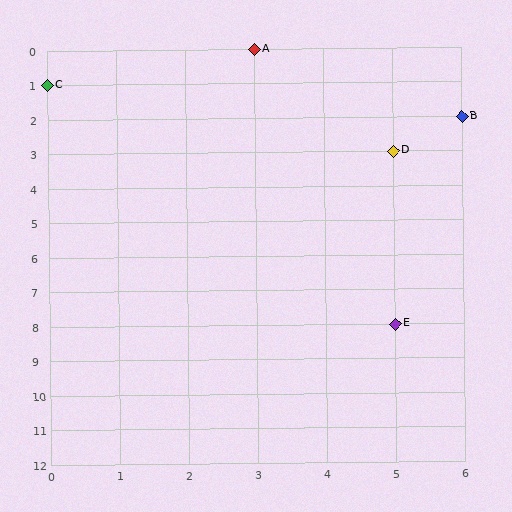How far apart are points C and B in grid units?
Points C and B are 6 columns and 1 row apart (about 6.1 grid units diagonally).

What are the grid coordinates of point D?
Point D is at grid coordinates (5, 3).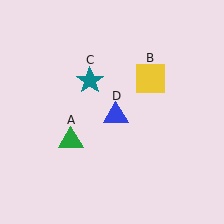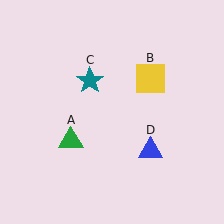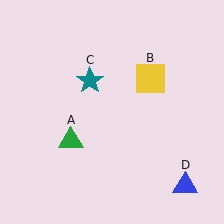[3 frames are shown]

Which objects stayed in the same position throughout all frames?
Green triangle (object A) and yellow square (object B) and teal star (object C) remained stationary.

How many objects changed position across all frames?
1 object changed position: blue triangle (object D).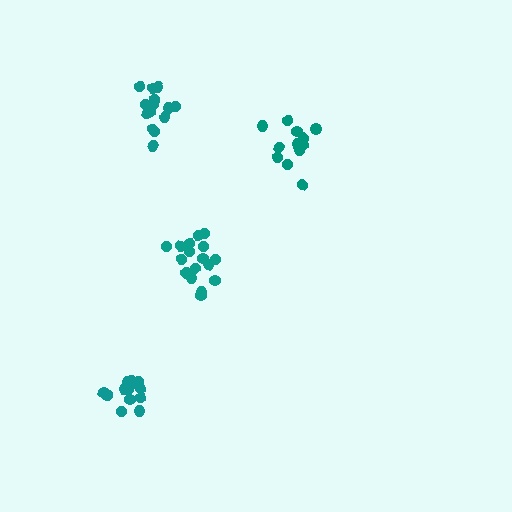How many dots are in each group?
Group 1: 18 dots, Group 2: 15 dots, Group 3: 15 dots, Group 4: 12 dots (60 total).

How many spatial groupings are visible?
There are 4 spatial groupings.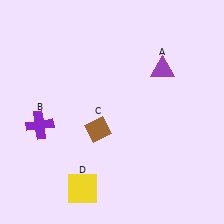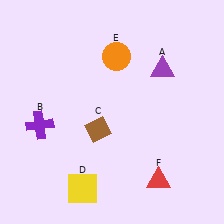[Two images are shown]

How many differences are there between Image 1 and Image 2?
There are 2 differences between the two images.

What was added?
An orange circle (E), a red triangle (F) were added in Image 2.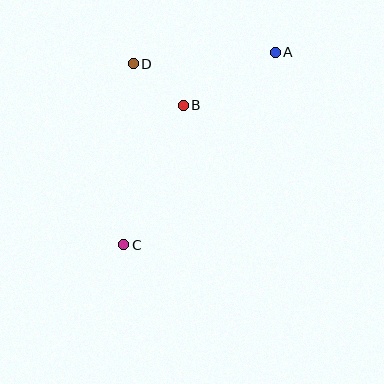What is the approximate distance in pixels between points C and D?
The distance between C and D is approximately 181 pixels.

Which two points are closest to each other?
Points B and D are closest to each other.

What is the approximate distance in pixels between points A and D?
The distance between A and D is approximately 142 pixels.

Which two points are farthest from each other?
Points A and C are farthest from each other.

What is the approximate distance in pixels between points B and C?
The distance between B and C is approximately 151 pixels.